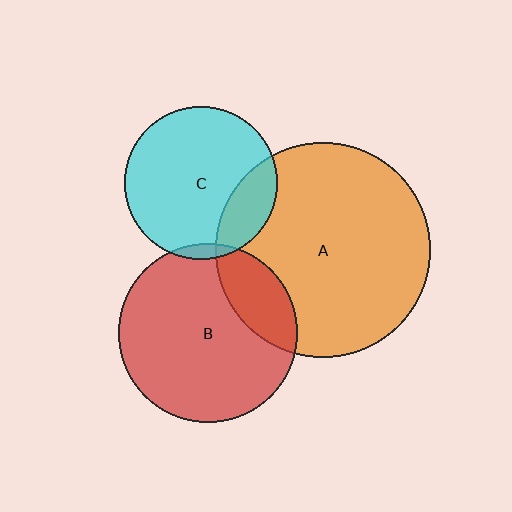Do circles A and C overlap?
Yes.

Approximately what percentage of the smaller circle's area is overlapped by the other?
Approximately 20%.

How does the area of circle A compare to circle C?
Approximately 2.0 times.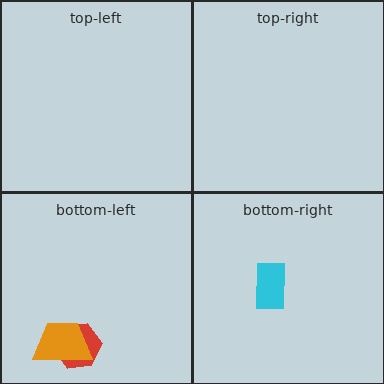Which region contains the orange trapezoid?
The bottom-left region.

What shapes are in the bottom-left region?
The red hexagon, the orange trapezoid.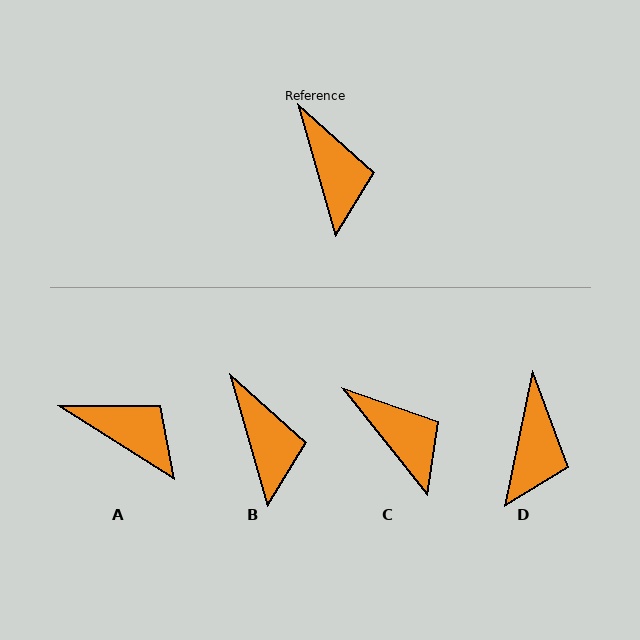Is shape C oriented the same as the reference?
No, it is off by about 23 degrees.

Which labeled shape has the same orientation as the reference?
B.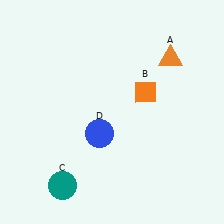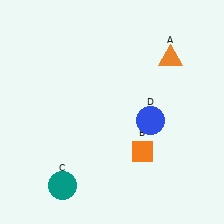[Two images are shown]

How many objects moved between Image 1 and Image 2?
2 objects moved between the two images.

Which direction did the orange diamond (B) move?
The orange diamond (B) moved down.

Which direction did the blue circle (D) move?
The blue circle (D) moved right.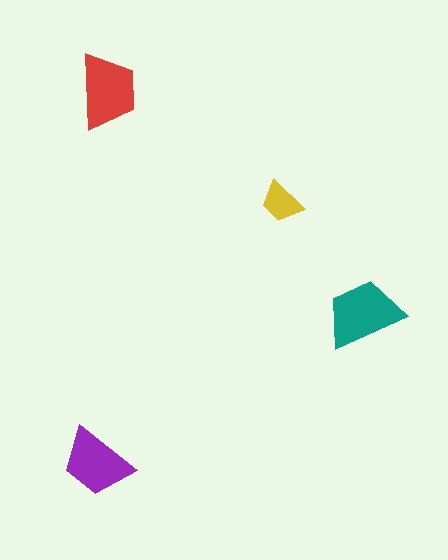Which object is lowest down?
The purple trapezoid is bottommost.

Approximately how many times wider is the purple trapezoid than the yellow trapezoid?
About 1.5 times wider.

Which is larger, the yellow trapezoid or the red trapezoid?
The red one.